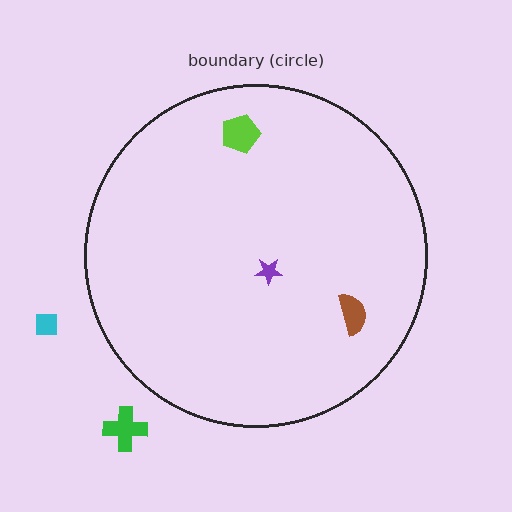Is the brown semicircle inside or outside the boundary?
Inside.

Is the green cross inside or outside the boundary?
Outside.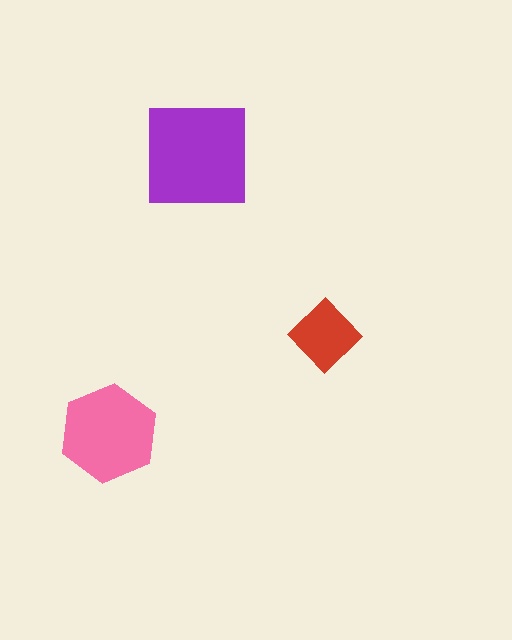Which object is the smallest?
The red diamond.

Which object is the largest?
The purple square.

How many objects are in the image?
There are 3 objects in the image.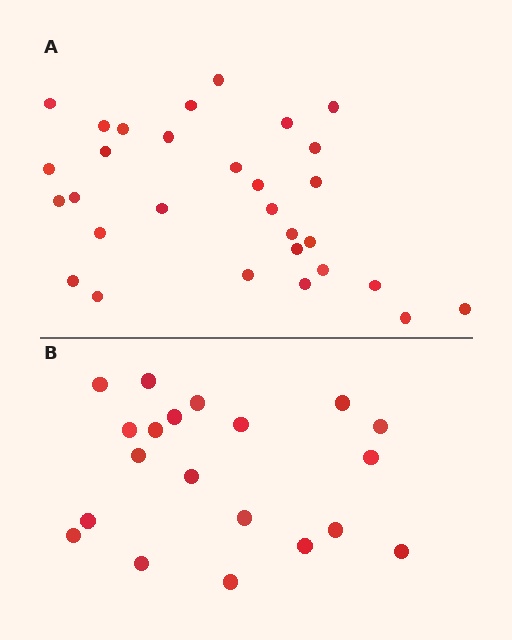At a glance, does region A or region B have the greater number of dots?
Region A (the top region) has more dots.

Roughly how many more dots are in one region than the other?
Region A has roughly 10 or so more dots than region B.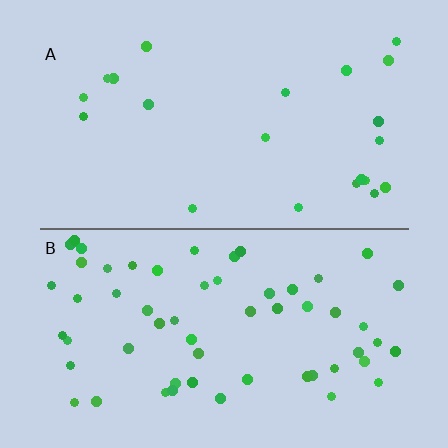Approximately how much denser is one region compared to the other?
Approximately 2.7× — region B over region A.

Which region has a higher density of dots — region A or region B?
B (the bottom).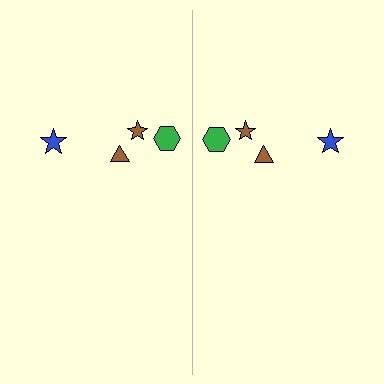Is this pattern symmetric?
Yes, this pattern has bilateral (reflection) symmetry.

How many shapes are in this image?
There are 8 shapes in this image.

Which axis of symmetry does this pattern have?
The pattern has a vertical axis of symmetry running through the center of the image.